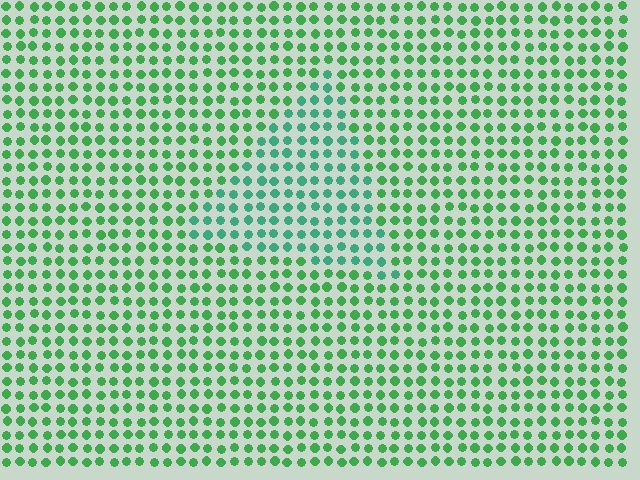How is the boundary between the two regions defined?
The boundary is defined purely by a slight shift in hue (about 27 degrees). Spacing, size, and orientation are identical on both sides.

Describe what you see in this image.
The image is filled with small green elements in a uniform arrangement. A triangle-shaped region is visible where the elements are tinted to a slightly different hue, forming a subtle color boundary.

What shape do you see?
I see a triangle.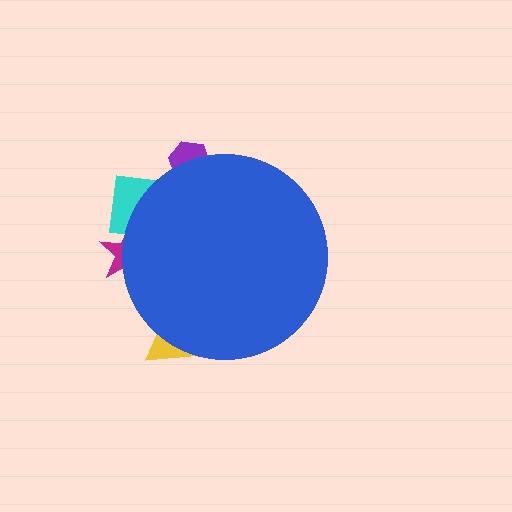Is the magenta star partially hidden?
Yes, the magenta star is partially hidden behind the blue circle.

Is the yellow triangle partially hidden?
Yes, the yellow triangle is partially hidden behind the blue circle.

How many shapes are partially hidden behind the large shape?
4 shapes are partially hidden.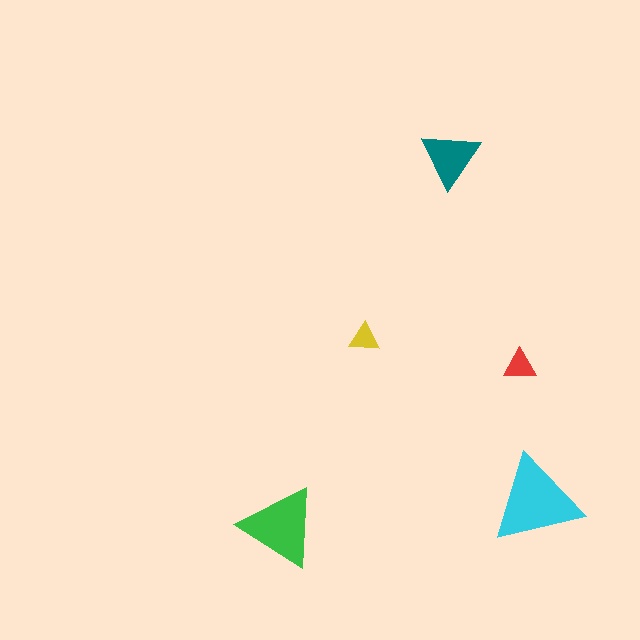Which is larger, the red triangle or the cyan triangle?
The cyan one.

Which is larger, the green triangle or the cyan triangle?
The cyan one.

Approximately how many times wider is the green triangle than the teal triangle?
About 1.5 times wider.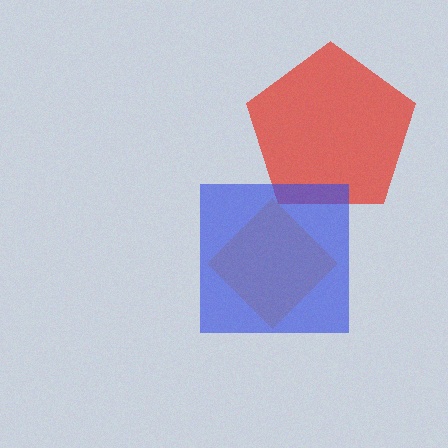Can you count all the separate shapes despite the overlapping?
Yes, there are 3 separate shapes.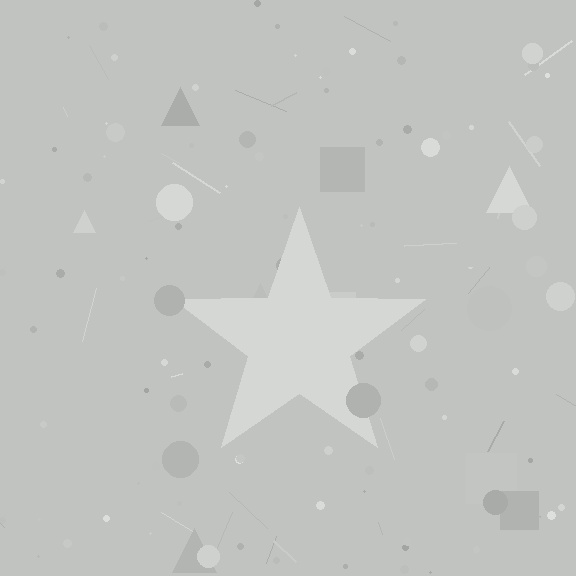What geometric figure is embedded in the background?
A star is embedded in the background.